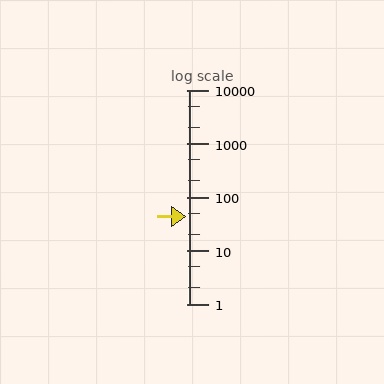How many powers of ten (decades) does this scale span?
The scale spans 4 decades, from 1 to 10000.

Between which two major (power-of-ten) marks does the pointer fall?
The pointer is between 10 and 100.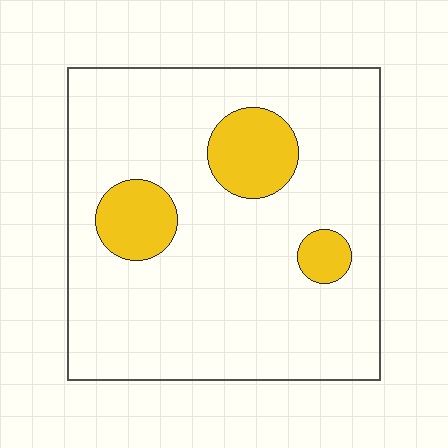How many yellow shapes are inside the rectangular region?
3.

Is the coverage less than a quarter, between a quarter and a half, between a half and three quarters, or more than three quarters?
Less than a quarter.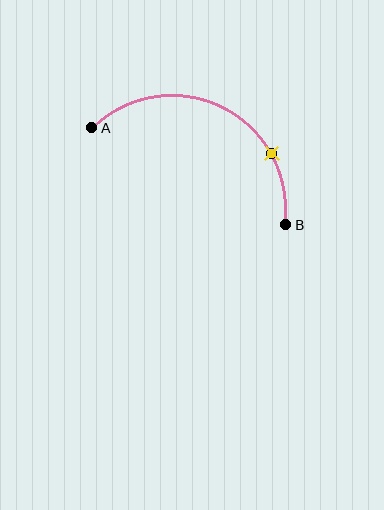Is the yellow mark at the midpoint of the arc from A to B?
No. The yellow mark lies on the arc but is closer to endpoint B. The arc midpoint would be at the point on the curve equidistant along the arc from both A and B.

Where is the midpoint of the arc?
The arc midpoint is the point on the curve farthest from the straight line joining A and B. It sits above that line.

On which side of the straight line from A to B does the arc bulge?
The arc bulges above the straight line connecting A and B.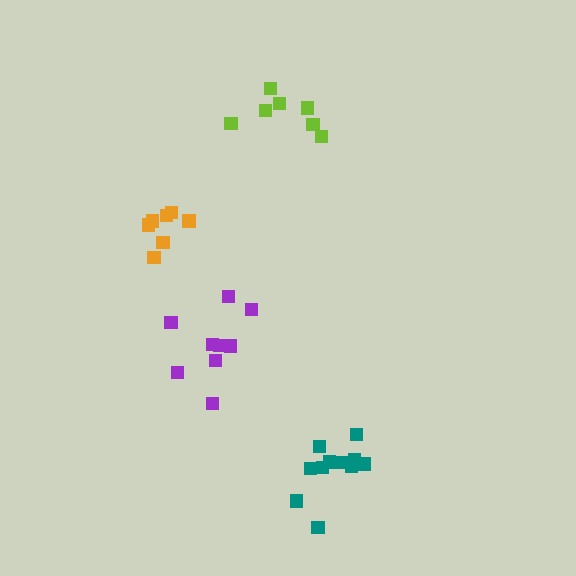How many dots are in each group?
Group 1: 9 dots, Group 2: 7 dots, Group 3: 7 dots, Group 4: 12 dots (35 total).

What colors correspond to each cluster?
The clusters are colored: purple, lime, orange, teal.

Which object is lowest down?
The teal cluster is bottommost.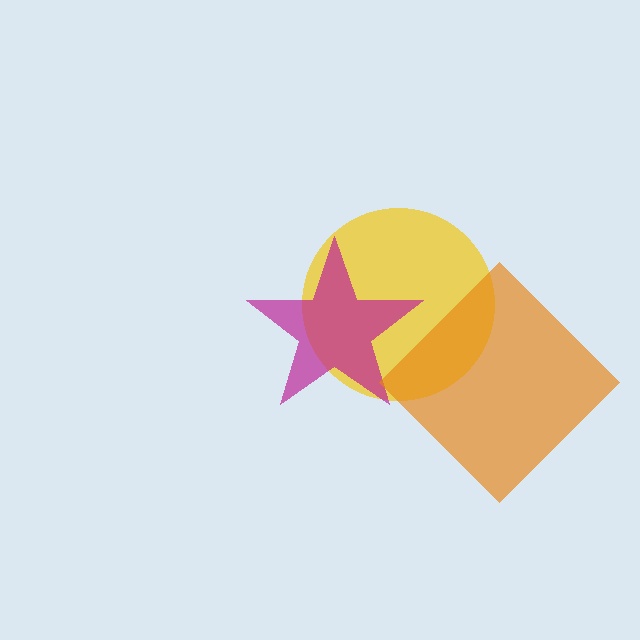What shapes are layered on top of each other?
The layered shapes are: a yellow circle, a magenta star, an orange diamond.